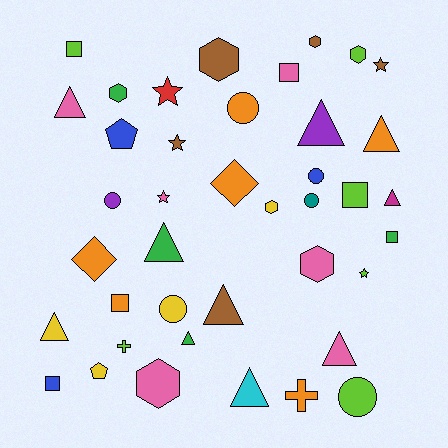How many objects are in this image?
There are 40 objects.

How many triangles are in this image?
There are 10 triangles.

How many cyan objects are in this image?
There is 1 cyan object.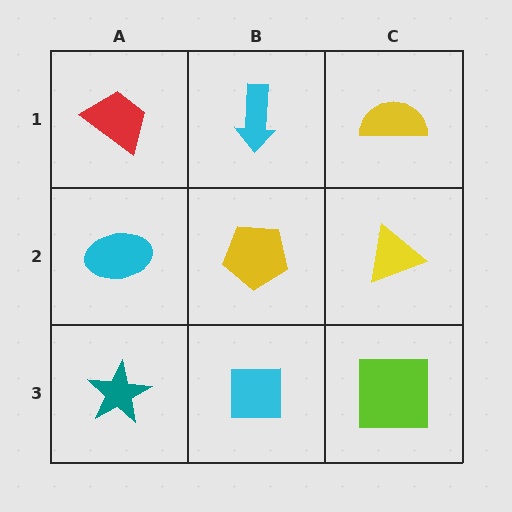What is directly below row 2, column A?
A teal star.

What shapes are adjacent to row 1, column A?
A cyan ellipse (row 2, column A), a cyan arrow (row 1, column B).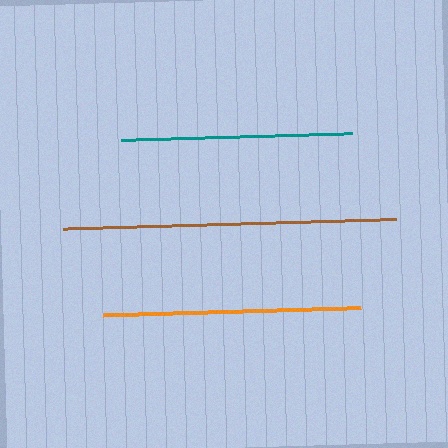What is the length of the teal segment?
The teal segment is approximately 232 pixels long.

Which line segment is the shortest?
The teal line is the shortest at approximately 232 pixels.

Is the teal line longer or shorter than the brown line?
The brown line is longer than the teal line.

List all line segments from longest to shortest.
From longest to shortest: brown, orange, teal.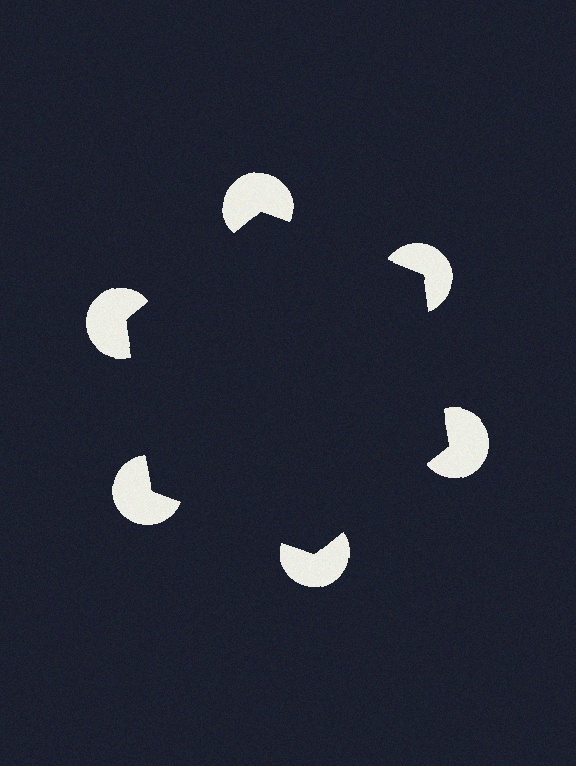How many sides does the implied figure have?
6 sides.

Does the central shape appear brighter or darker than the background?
It typically appears slightly darker than the background, even though no actual brightness change is drawn.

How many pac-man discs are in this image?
There are 6 — one at each vertex of the illusory hexagon.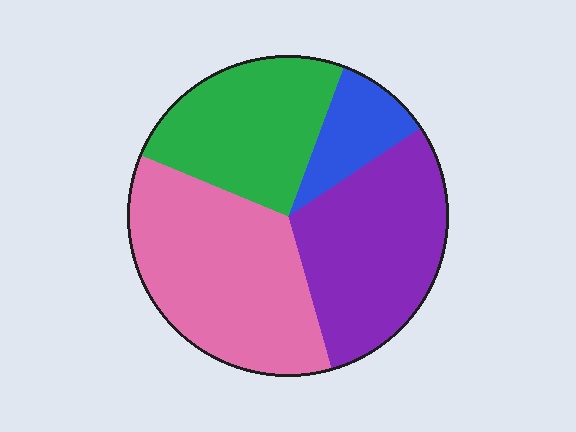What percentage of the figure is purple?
Purple takes up between a sixth and a third of the figure.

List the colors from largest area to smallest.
From largest to smallest: pink, purple, green, blue.